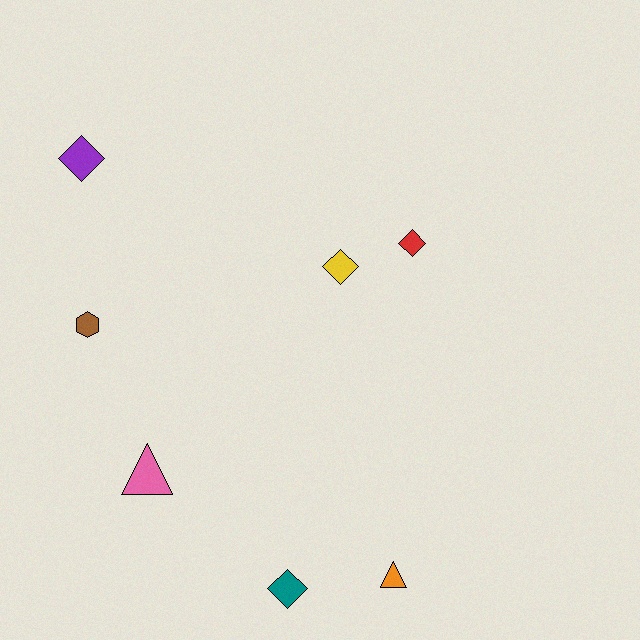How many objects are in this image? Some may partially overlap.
There are 7 objects.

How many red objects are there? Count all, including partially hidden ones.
There is 1 red object.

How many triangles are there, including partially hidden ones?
There are 2 triangles.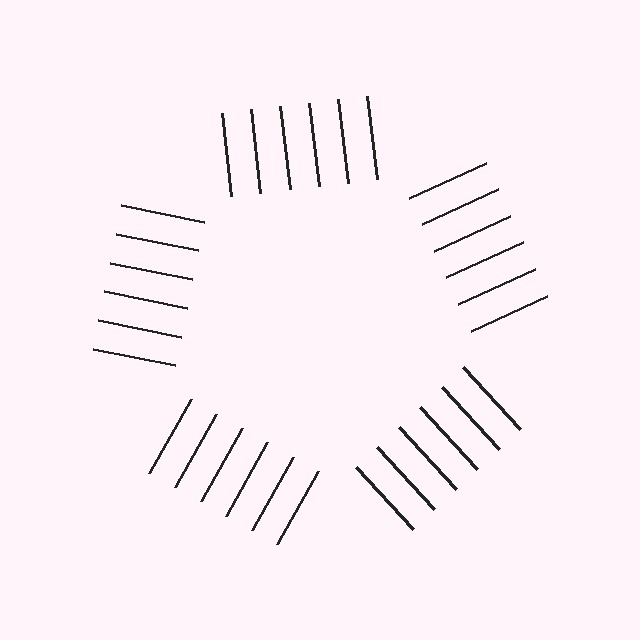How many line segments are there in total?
30 — 6 along each of the 5 edges.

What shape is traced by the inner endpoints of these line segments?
An illusory pentagon — the line segments terminate on its edges but no continuous stroke is drawn.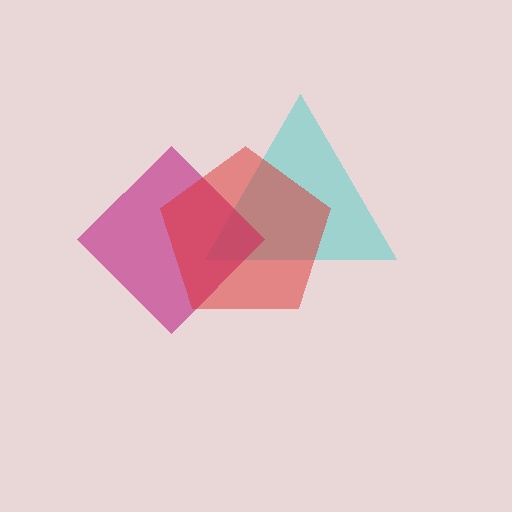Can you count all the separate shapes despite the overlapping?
Yes, there are 3 separate shapes.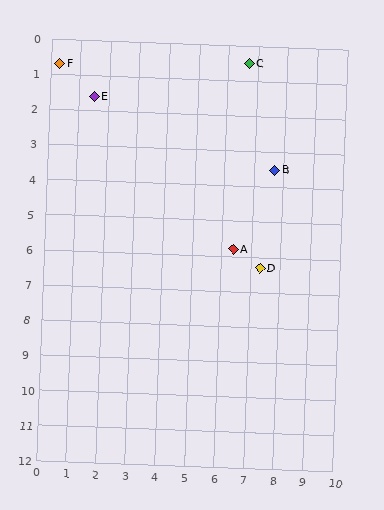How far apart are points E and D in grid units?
Points E and D are about 7.5 grid units apart.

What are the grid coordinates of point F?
Point F is at approximately (0.3, 0.7).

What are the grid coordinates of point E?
Point E is at approximately (1.5, 1.6).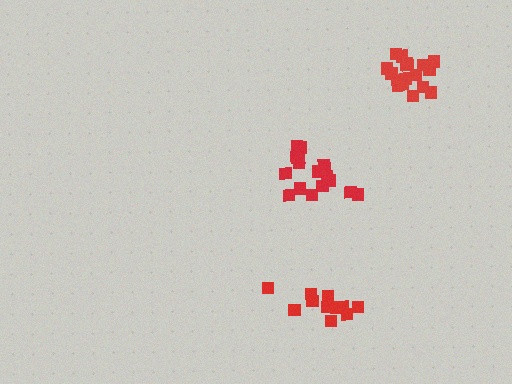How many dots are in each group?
Group 1: 16 dots, Group 2: 11 dots, Group 3: 17 dots (44 total).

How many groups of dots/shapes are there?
There are 3 groups.